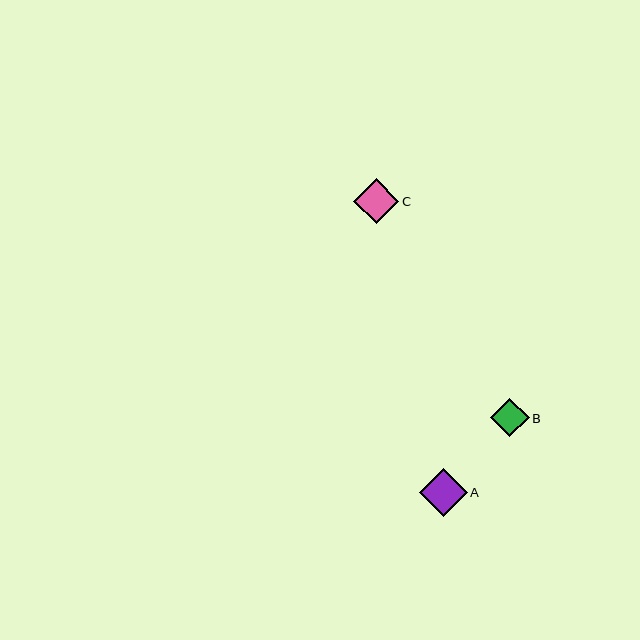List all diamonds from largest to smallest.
From largest to smallest: A, C, B.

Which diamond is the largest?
Diamond A is the largest with a size of approximately 48 pixels.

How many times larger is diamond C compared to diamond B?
Diamond C is approximately 1.2 times the size of diamond B.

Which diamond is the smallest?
Diamond B is the smallest with a size of approximately 38 pixels.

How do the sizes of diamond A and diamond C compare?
Diamond A and diamond C are approximately the same size.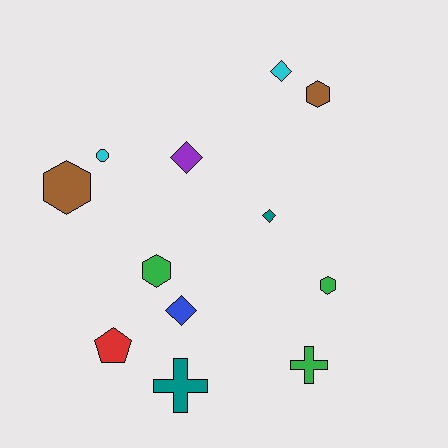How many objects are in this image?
There are 12 objects.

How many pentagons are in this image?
There is 1 pentagon.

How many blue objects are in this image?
There is 1 blue object.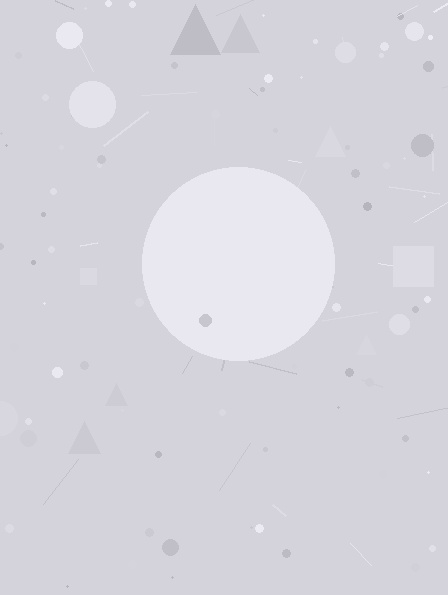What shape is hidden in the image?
A circle is hidden in the image.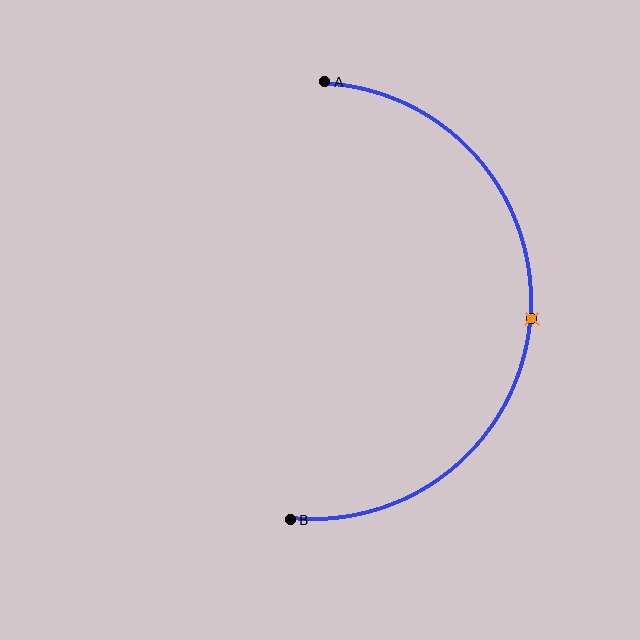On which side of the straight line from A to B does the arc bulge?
The arc bulges to the right of the straight line connecting A and B.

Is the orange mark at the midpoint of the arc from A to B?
Yes. The orange mark lies on the arc at equal arc-length from both A and B — it is the arc midpoint.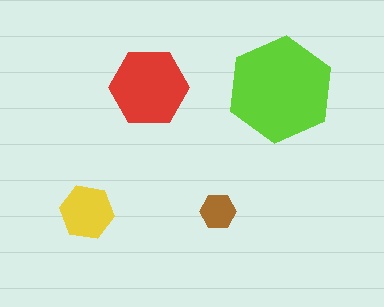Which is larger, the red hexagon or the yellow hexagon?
The red one.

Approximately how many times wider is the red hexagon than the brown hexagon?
About 2 times wider.